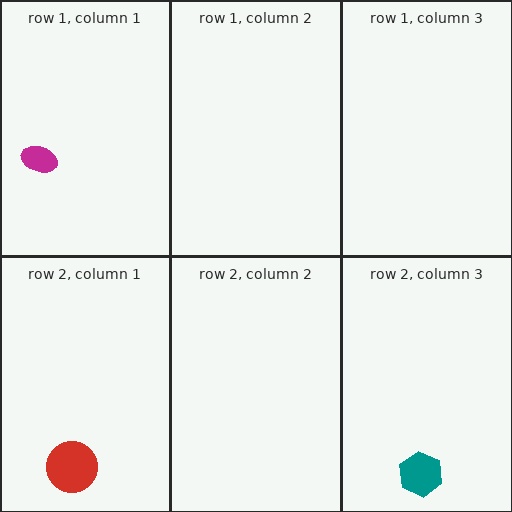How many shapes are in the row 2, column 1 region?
1.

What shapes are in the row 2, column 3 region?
The teal hexagon.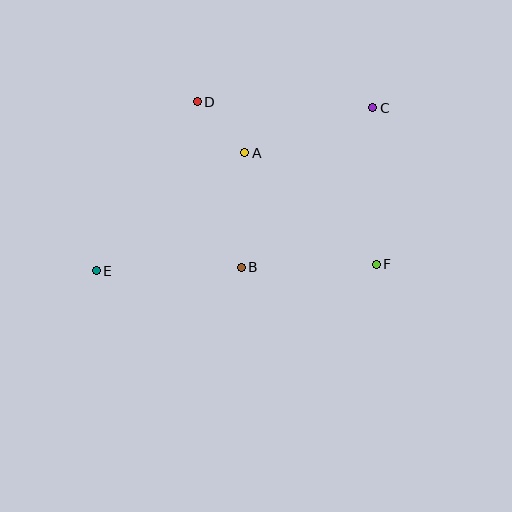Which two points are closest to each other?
Points A and D are closest to each other.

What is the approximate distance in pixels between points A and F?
The distance between A and F is approximately 172 pixels.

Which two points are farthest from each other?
Points C and E are farthest from each other.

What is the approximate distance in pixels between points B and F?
The distance between B and F is approximately 135 pixels.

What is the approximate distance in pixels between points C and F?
The distance between C and F is approximately 157 pixels.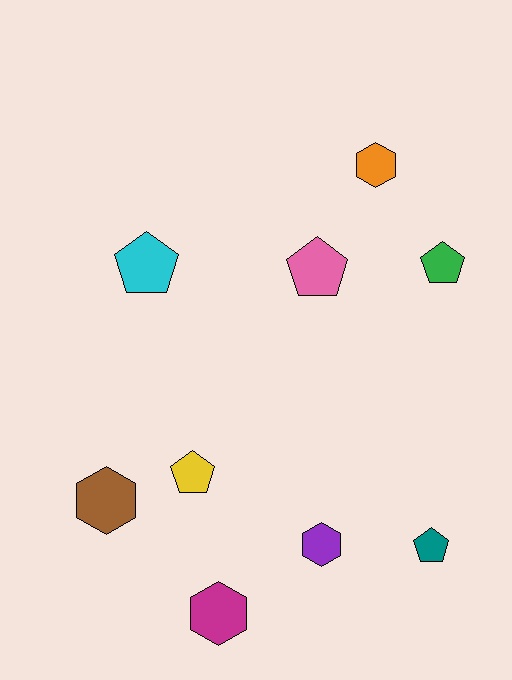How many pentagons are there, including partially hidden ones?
There are 5 pentagons.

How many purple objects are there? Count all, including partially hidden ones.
There is 1 purple object.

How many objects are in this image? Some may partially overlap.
There are 9 objects.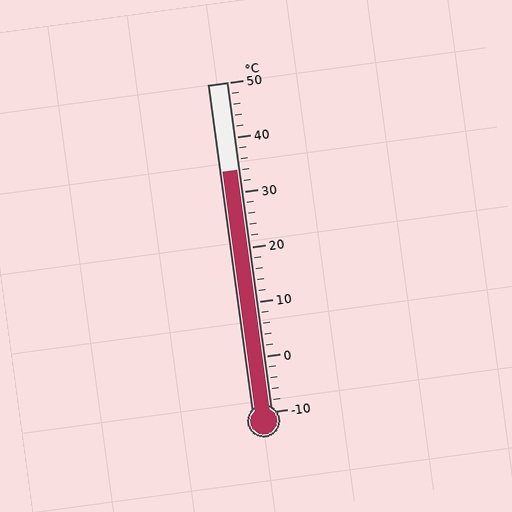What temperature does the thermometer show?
The thermometer shows approximately 34°C.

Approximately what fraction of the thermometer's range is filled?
The thermometer is filled to approximately 75% of its range.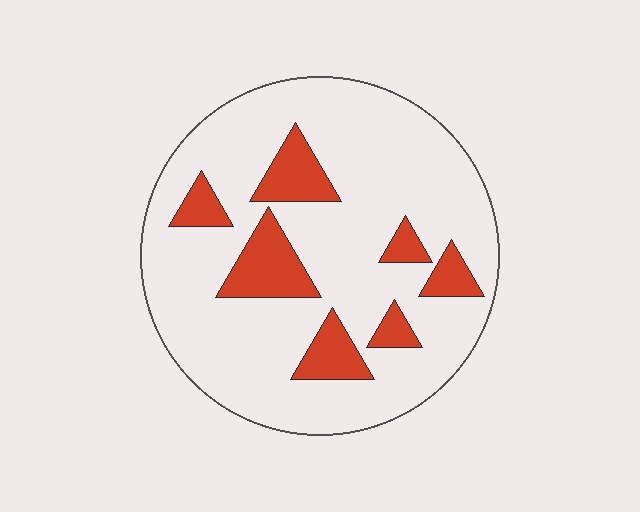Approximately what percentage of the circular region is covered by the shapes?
Approximately 20%.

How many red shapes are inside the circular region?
7.